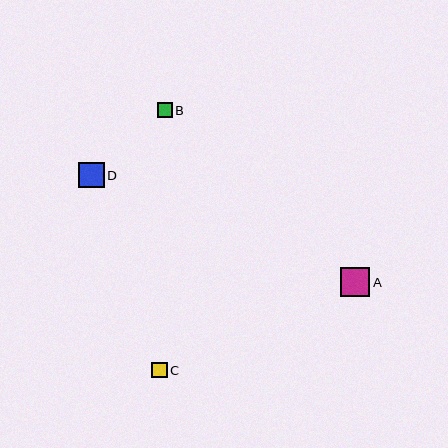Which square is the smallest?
Square B is the smallest with a size of approximately 15 pixels.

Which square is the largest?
Square A is the largest with a size of approximately 29 pixels.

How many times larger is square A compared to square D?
Square A is approximately 1.1 times the size of square D.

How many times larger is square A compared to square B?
Square A is approximately 1.9 times the size of square B.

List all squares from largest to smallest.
From largest to smallest: A, D, C, B.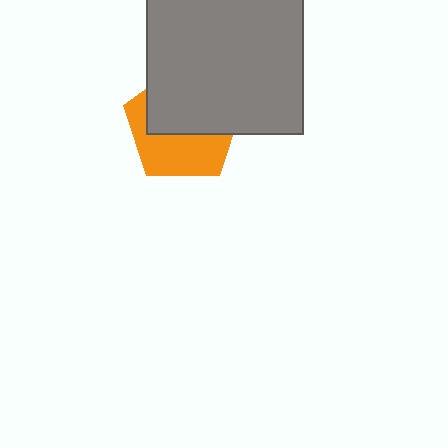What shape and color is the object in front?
The object in front is a gray square.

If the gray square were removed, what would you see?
You would see the complete orange pentagon.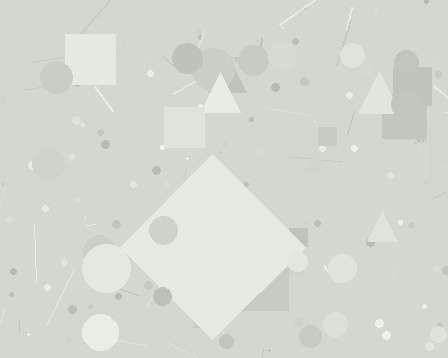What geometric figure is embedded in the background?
A diamond is embedded in the background.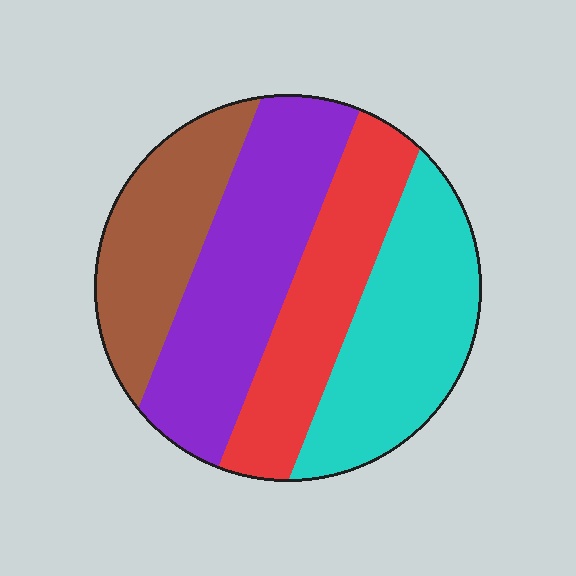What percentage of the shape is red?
Red covers roughly 20% of the shape.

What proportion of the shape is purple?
Purple takes up about one third (1/3) of the shape.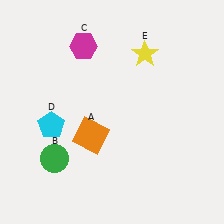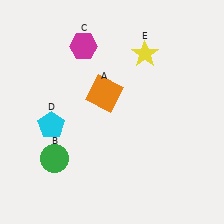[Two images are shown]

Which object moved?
The orange square (A) moved up.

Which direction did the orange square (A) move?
The orange square (A) moved up.